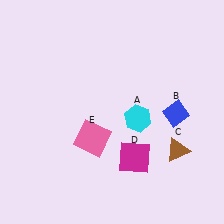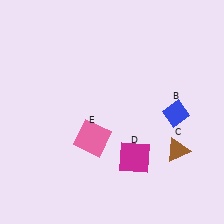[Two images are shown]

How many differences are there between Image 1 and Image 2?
There is 1 difference between the two images.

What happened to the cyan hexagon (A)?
The cyan hexagon (A) was removed in Image 2. It was in the bottom-right area of Image 1.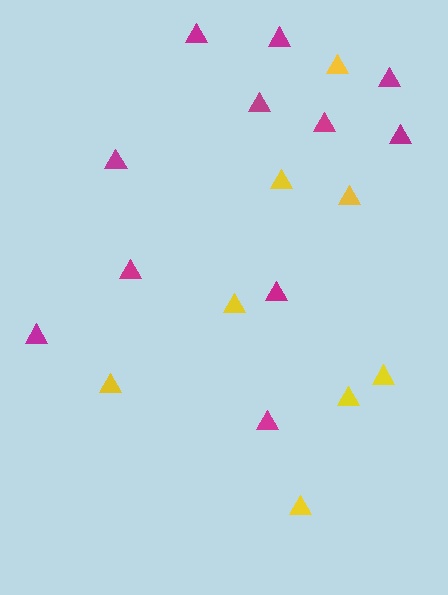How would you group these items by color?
There are 2 groups: one group of yellow triangles (8) and one group of magenta triangles (11).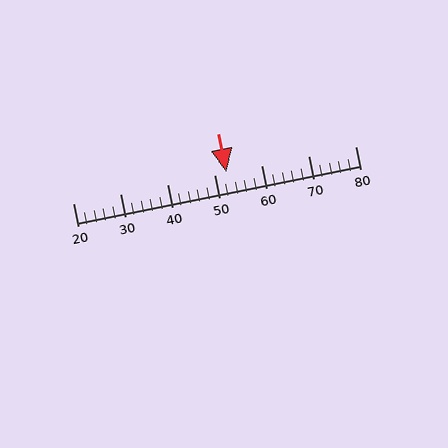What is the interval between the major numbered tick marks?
The major tick marks are spaced 10 units apart.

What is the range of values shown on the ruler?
The ruler shows values from 20 to 80.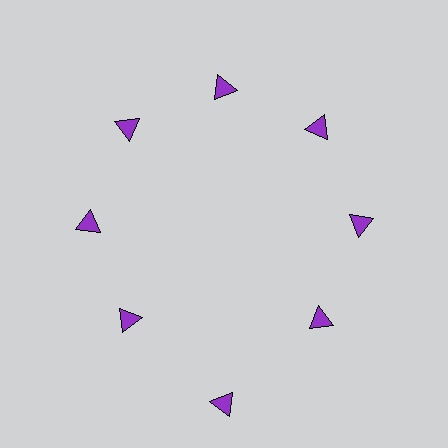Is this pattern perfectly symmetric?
No. The 8 purple triangles are arranged in a ring, but one element near the 6 o'clock position is pushed outward from the center, breaking the 8-fold rotational symmetry.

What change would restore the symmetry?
The symmetry would be restored by moving it inward, back onto the ring so that all 8 triangles sit at equal angles and equal distance from the center.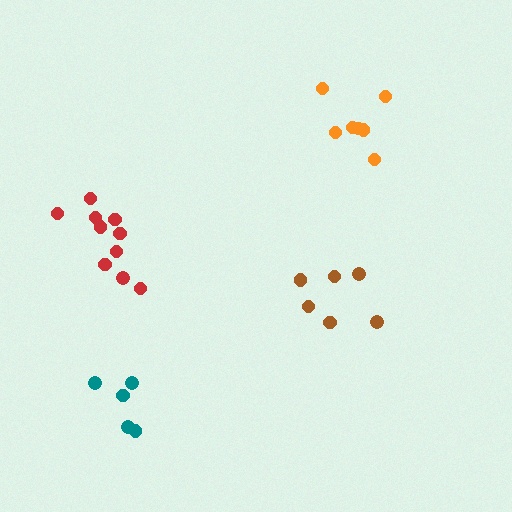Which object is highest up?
The orange cluster is topmost.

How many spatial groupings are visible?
There are 4 spatial groupings.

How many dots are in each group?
Group 1: 5 dots, Group 2: 10 dots, Group 3: 7 dots, Group 4: 6 dots (28 total).